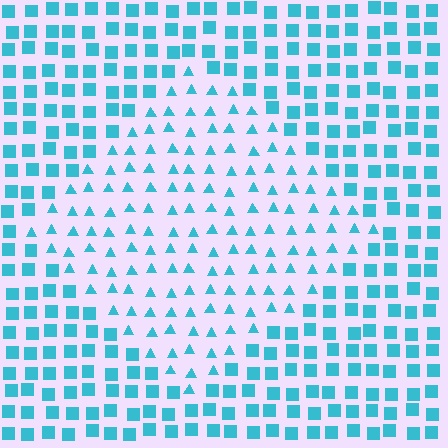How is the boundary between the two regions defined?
The boundary is defined by a change in element shape: triangles inside vs. squares outside. All elements share the same color and spacing.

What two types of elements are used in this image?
The image uses triangles inside the diamond region and squares outside it.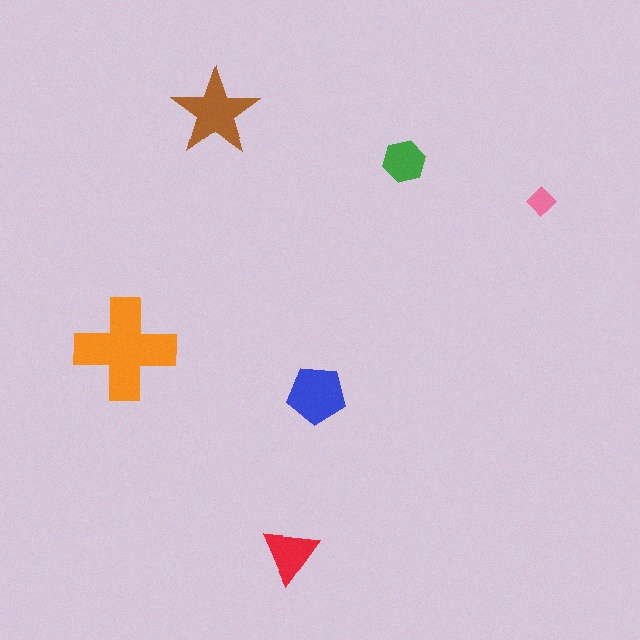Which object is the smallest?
The pink diamond.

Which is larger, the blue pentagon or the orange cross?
The orange cross.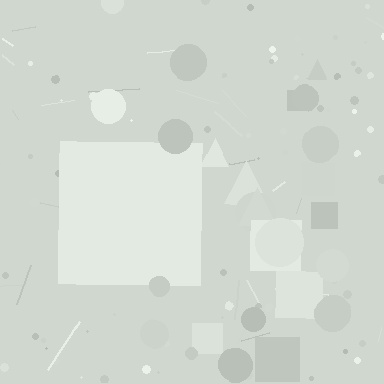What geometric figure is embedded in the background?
A square is embedded in the background.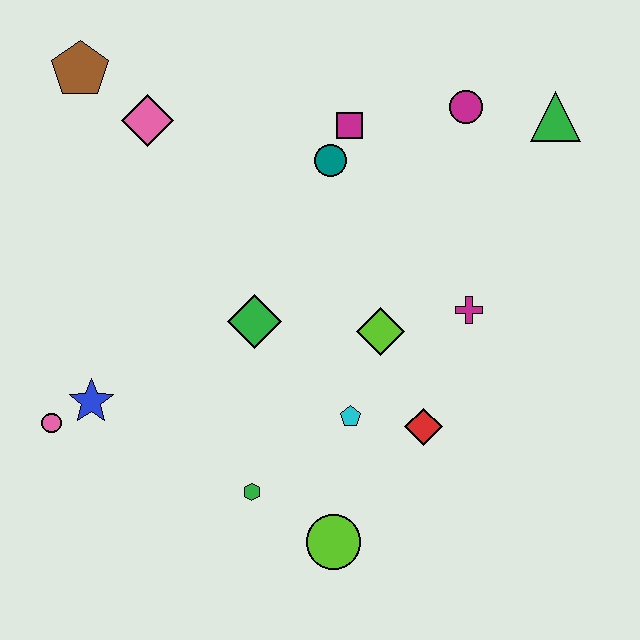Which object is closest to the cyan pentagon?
The red diamond is closest to the cyan pentagon.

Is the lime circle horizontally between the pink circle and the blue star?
No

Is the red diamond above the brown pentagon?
No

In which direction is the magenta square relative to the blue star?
The magenta square is above the blue star.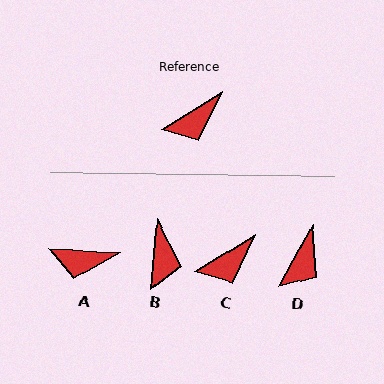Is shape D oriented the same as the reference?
No, it is off by about 30 degrees.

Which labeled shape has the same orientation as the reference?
C.